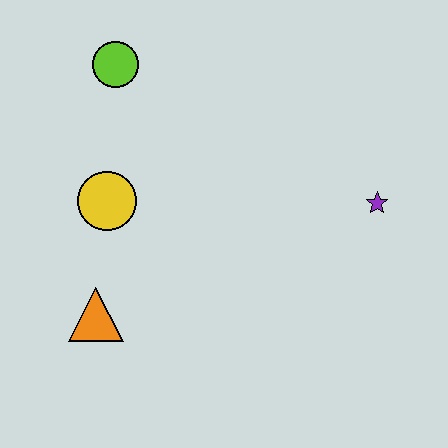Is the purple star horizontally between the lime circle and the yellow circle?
No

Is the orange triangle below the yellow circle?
Yes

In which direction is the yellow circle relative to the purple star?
The yellow circle is to the left of the purple star.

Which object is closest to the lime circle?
The yellow circle is closest to the lime circle.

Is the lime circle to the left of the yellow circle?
No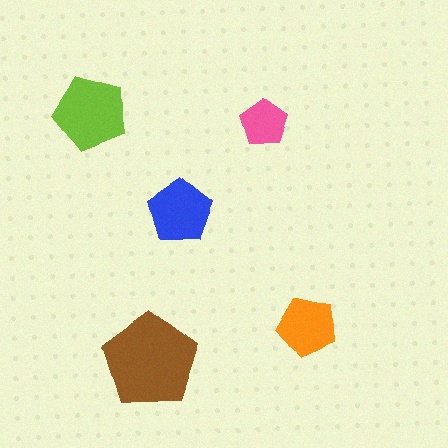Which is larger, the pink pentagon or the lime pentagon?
The lime one.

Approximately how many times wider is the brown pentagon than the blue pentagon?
About 1.5 times wider.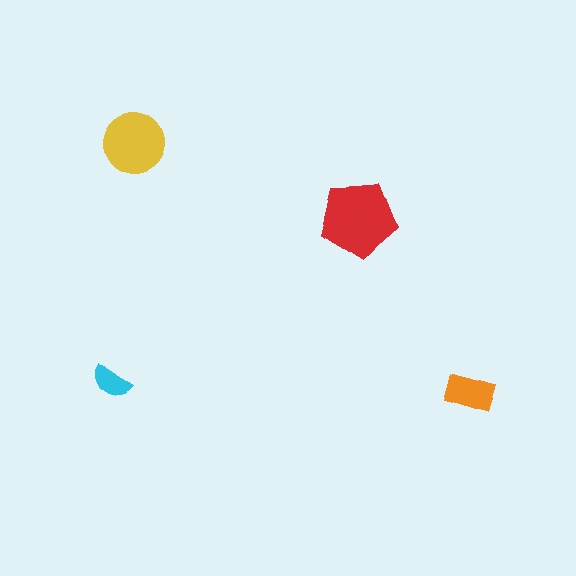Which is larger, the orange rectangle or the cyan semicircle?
The orange rectangle.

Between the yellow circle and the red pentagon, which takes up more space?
The red pentagon.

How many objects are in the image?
There are 4 objects in the image.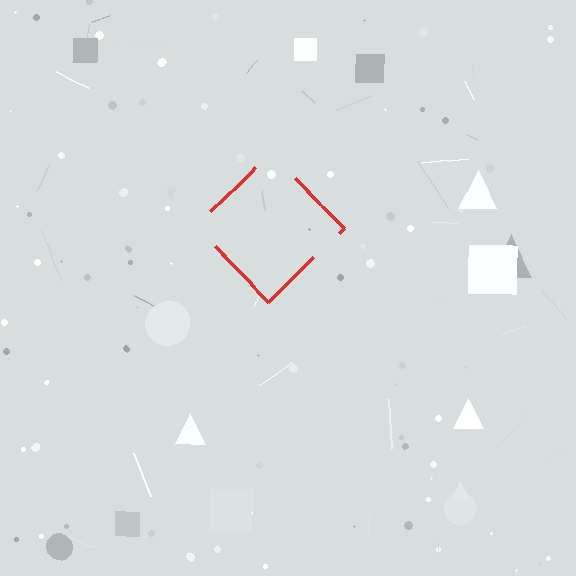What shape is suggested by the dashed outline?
The dashed outline suggests a diamond.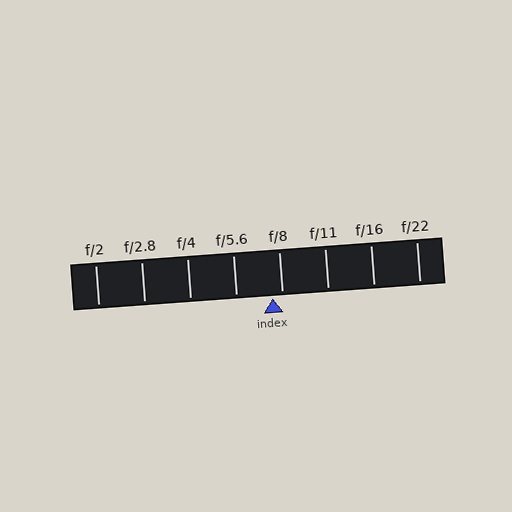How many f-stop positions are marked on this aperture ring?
There are 8 f-stop positions marked.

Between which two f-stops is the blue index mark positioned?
The index mark is between f/5.6 and f/8.